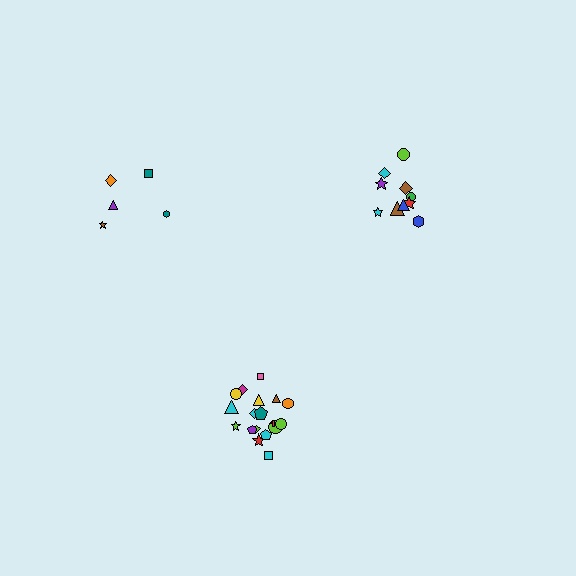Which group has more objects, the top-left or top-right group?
The top-right group.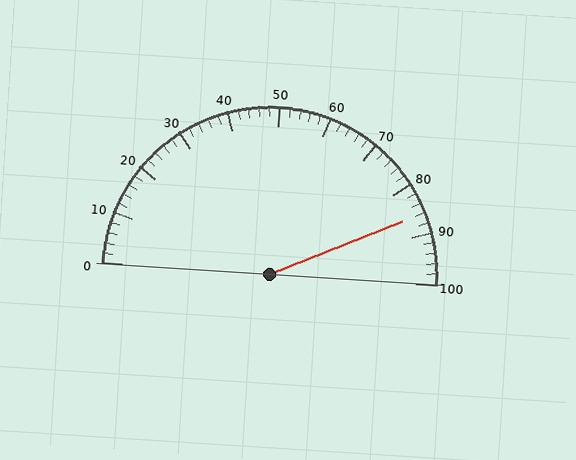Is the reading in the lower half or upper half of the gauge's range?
The reading is in the upper half of the range (0 to 100).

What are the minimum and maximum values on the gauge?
The gauge ranges from 0 to 100.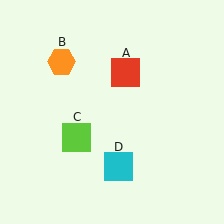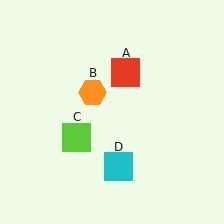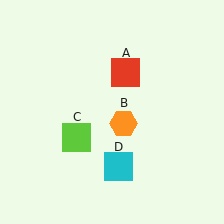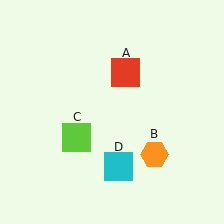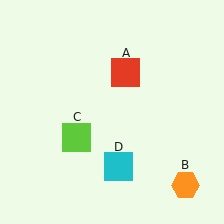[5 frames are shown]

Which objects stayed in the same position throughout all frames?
Red square (object A) and lime square (object C) and cyan square (object D) remained stationary.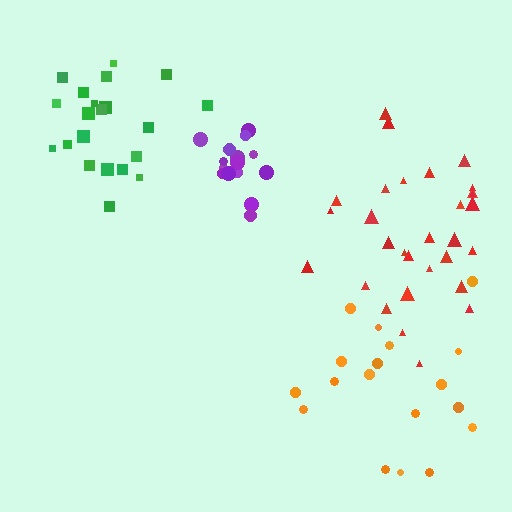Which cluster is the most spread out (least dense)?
Orange.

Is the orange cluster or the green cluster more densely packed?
Green.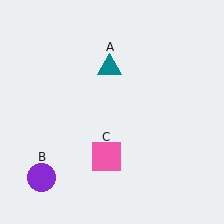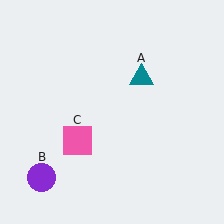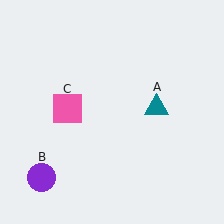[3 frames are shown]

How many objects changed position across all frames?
2 objects changed position: teal triangle (object A), pink square (object C).